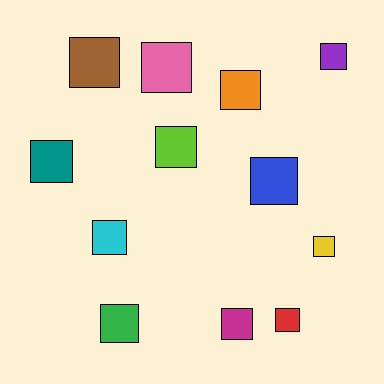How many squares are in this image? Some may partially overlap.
There are 12 squares.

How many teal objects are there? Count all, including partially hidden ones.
There is 1 teal object.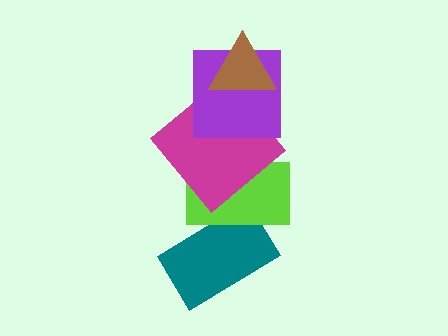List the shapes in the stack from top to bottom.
From top to bottom: the brown triangle, the purple square, the magenta diamond, the lime rectangle, the teal rectangle.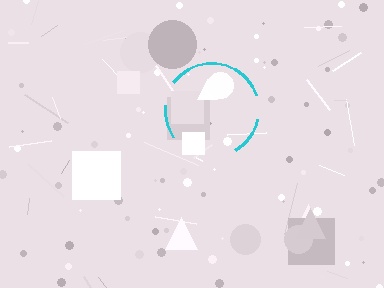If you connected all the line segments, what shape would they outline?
They would outline a circle.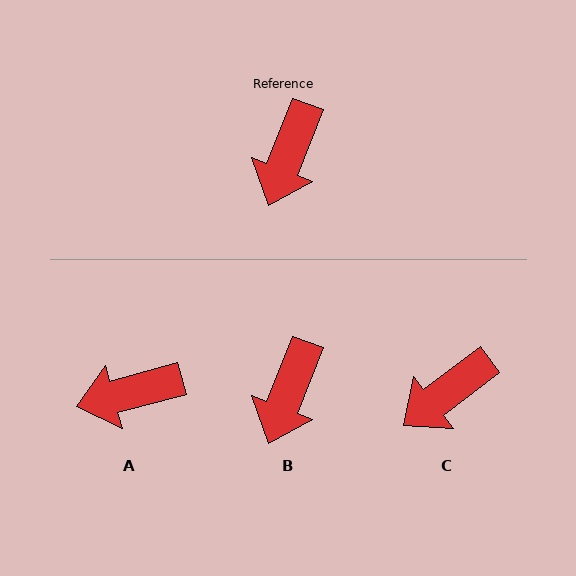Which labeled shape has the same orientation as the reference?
B.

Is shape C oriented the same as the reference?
No, it is off by about 31 degrees.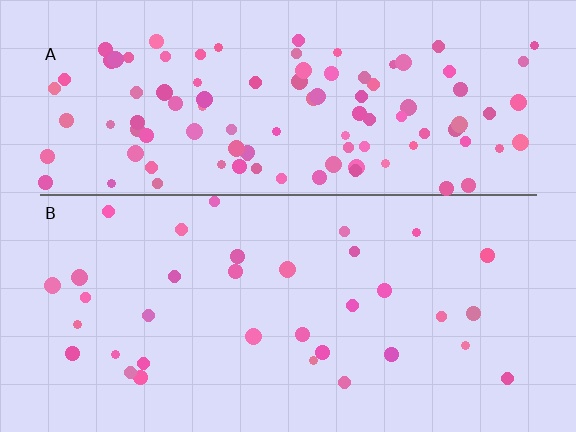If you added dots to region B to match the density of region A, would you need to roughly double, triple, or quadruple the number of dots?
Approximately triple.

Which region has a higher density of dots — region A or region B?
A (the top).